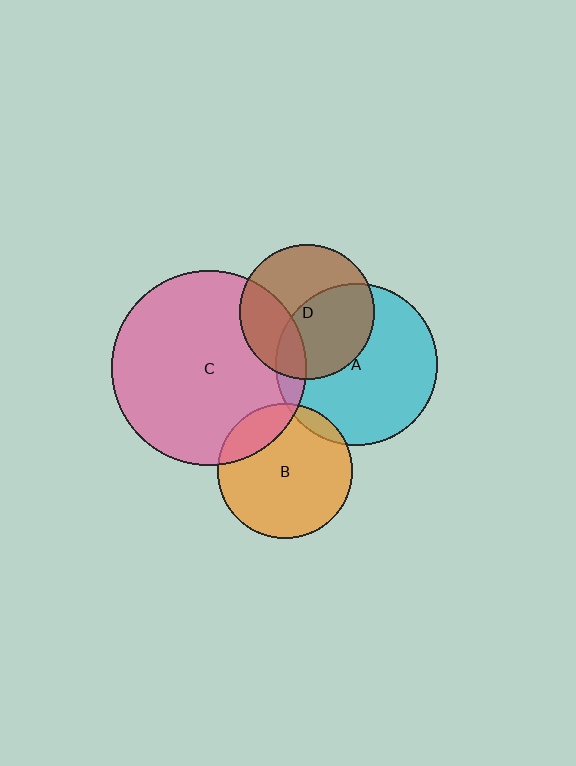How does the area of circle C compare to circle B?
Approximately 2.1 times.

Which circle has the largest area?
Circle C (pink).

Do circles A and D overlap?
Yes.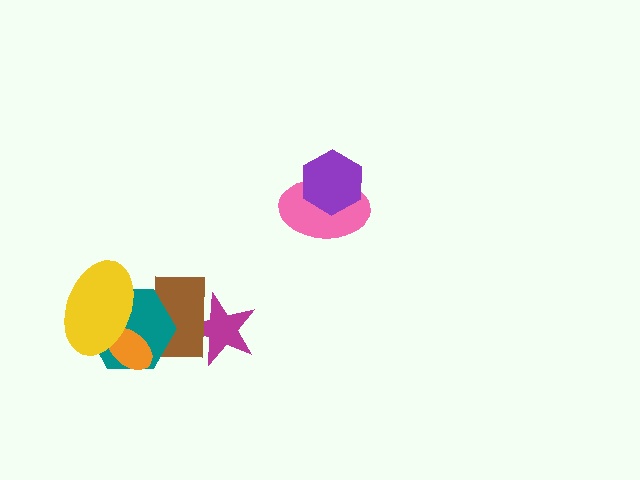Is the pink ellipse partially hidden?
Yes, it is partially covered by another shape.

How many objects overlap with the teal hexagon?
3 objects overlap with the teal hexagon.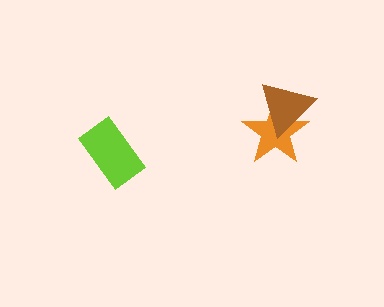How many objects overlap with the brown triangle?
1 object overlaps with the brown triangle.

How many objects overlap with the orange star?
1 object overlaps with the orange star.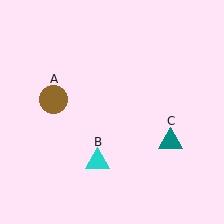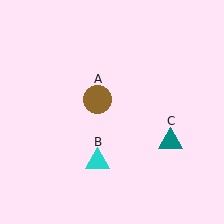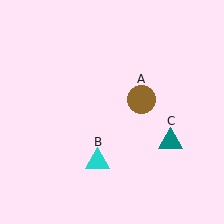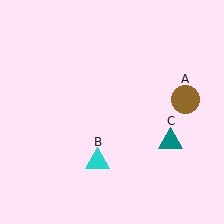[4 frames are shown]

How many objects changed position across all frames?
1 object changed position: brown circle (object A).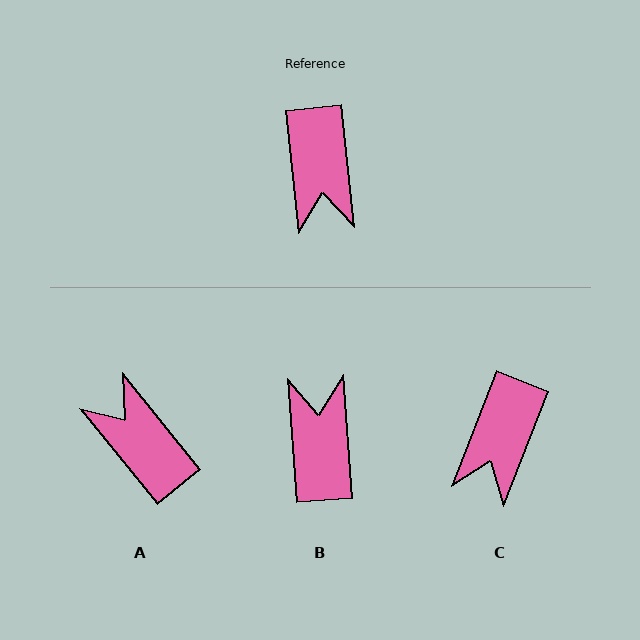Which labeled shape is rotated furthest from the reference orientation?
B, about 178 degrees away.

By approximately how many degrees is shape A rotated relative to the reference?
Approximately 147 degrees clockwise.